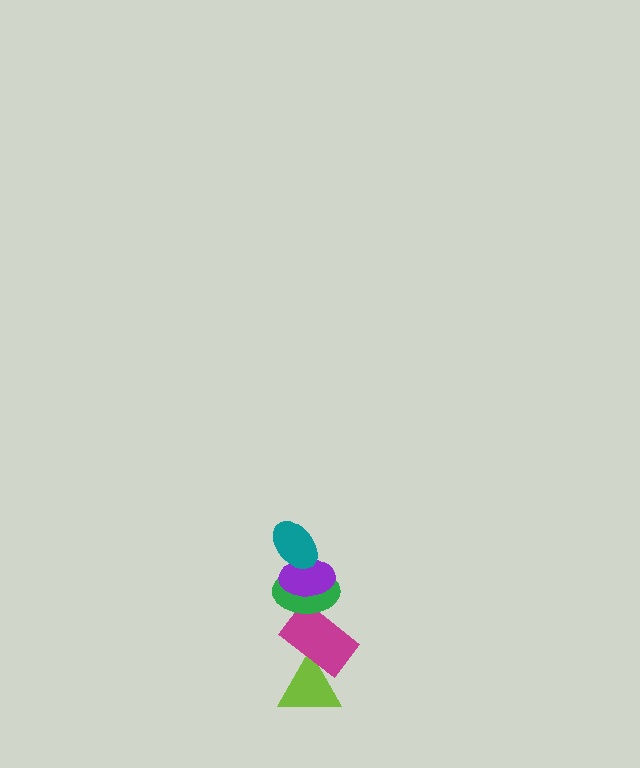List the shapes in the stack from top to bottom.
From top to bottom: the teal ellipse, the purple ellipse, the green ellipse, the magenta rectangle, the lime triangle.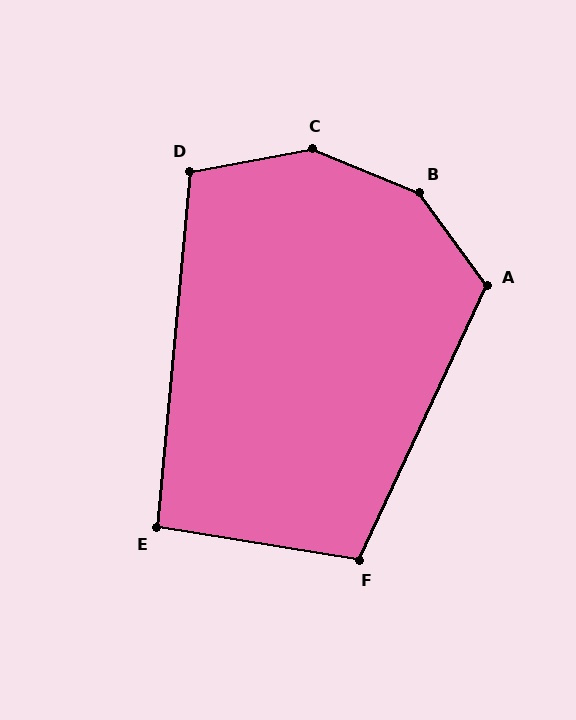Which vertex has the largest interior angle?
B, at approximately 149 degrees.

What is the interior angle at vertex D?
Approximately 106 degrees (obtuse).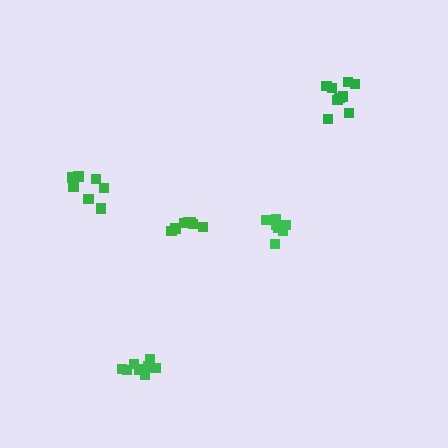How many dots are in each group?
Group 1: 7 dots, Group 2: 9 dots, Group 3: 7 dots, Group 4: 8 dots, Group 5: 11 dots (42 total).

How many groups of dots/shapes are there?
There are 5 groups.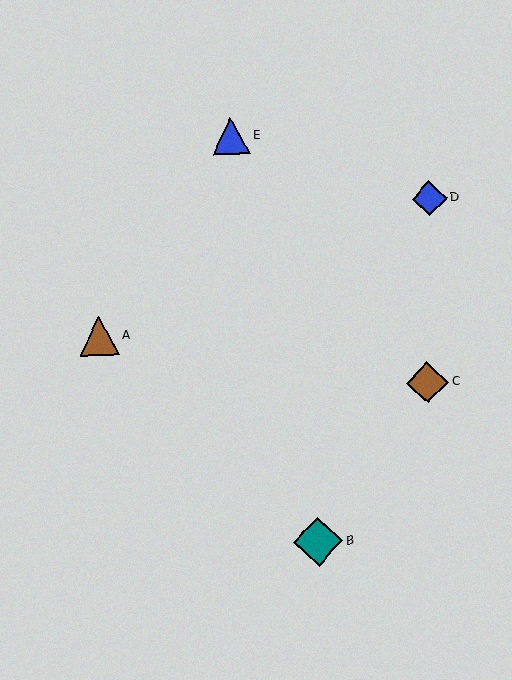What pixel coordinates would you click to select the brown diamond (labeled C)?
Click at (427, 382) to select the brown diamond C.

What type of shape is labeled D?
Shape D is a blue diamond.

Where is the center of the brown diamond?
The center of the brown diamond is at (427, 382).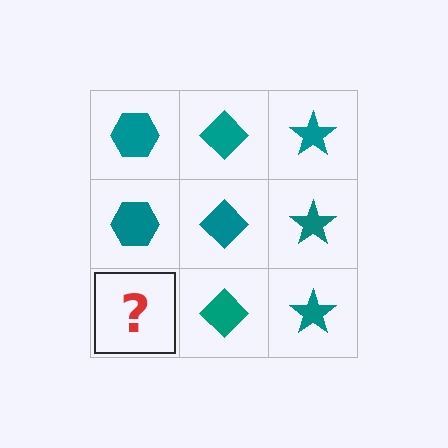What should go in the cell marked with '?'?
The missing cell should contain a teal hexagon.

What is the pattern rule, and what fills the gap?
The rule is that each column has a consistent shape. The gap should be filled with a teal hexagon.